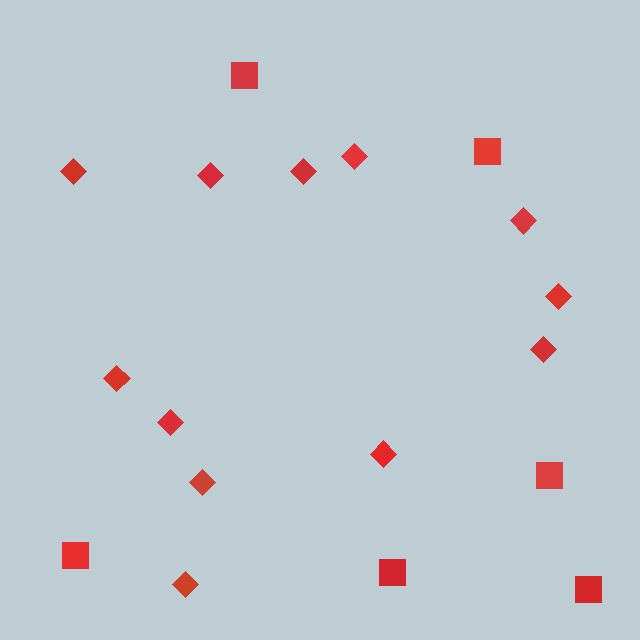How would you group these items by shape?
There are 2 groups: one group of diamonds (12) and one group of squares (6).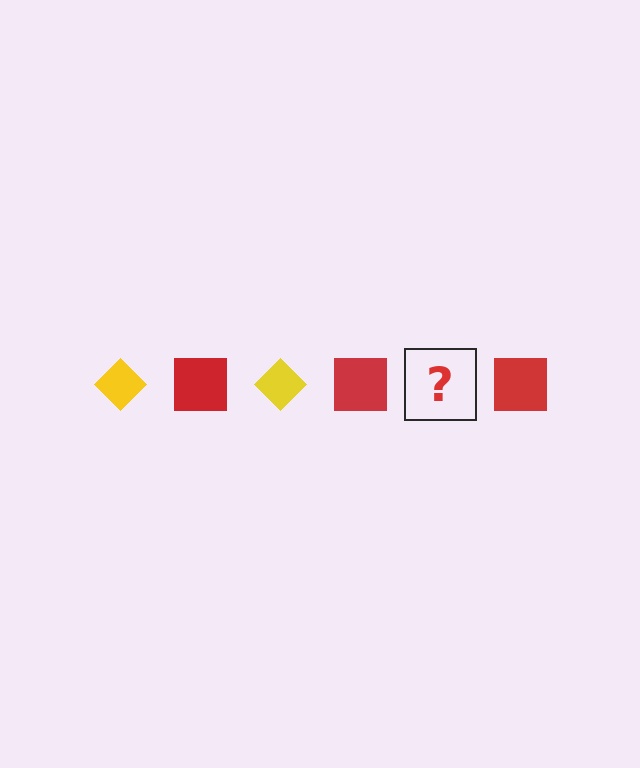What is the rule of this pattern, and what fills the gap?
The rule is that the pattern alternates between yellow diamond and red square. The gap should be filled with a yellow diamond.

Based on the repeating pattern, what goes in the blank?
The blank should be a yellow diamond.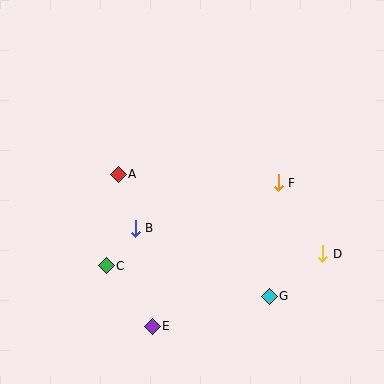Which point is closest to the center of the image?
Point B at (135, 228) is closest to the center.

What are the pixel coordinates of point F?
Point F is at (278, 183).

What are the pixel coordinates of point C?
Point C is at (106, 266).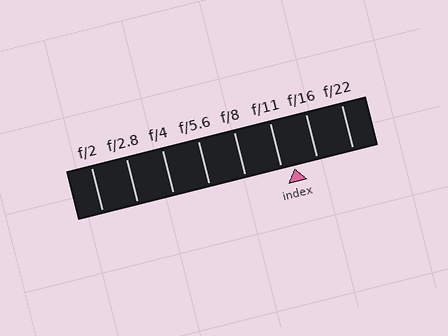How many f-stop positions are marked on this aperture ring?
There are 8 f-stop positions marked.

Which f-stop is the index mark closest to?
The index mark is closest to f/11.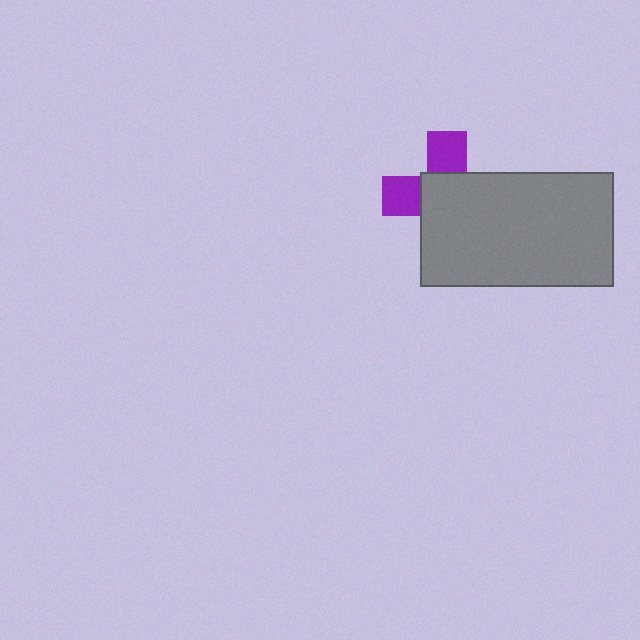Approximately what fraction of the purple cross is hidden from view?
Roughly 65% of the purple cross is hidden behind the gray rectangle.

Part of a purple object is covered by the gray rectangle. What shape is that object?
It is a cross.